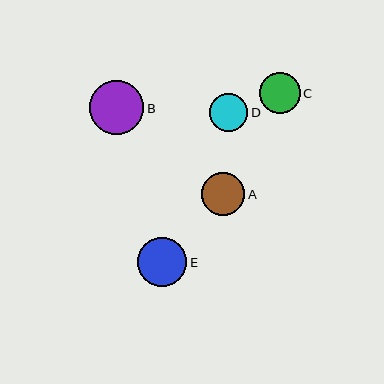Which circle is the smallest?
Circle D is the smallest with a size of approximately 38 pixels.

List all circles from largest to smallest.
From largest to smallest: B, E, A, C, D.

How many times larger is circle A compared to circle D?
Circle A is approximately 1.1 times the size of circle D.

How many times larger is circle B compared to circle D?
Circle B is approximately 1.4 times the size of circle D.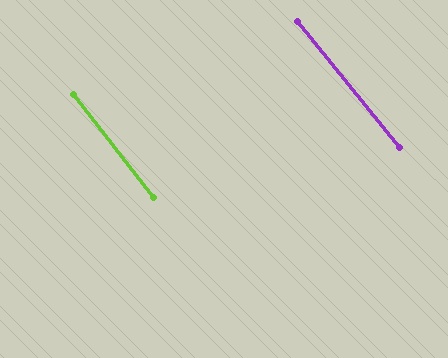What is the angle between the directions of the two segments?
Approximately 1 degree.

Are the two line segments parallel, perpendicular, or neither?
Parallel — their directions differ by only 1.2°.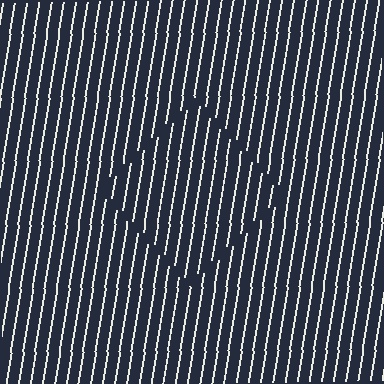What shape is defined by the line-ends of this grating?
An illusory square. The interior of the shape contains the same grating, shifted by half a period — the contour is defined by the phase discontinuity where line-ends from the inner and outer gratings abut.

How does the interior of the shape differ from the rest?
The interior of the shape contains the same grating, shifted by half a period — the contour is defined by the phase discontinuity where line-ends from the inner and outer gratings abut.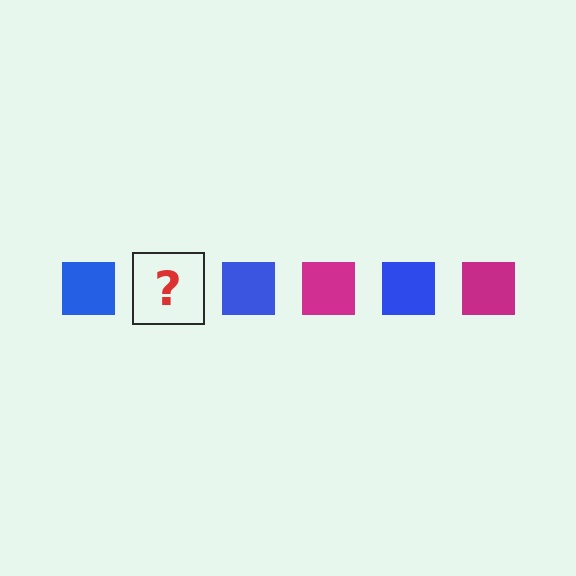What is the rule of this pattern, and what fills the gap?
The rule is that the pattern cycles through blue, magenta squares. The gap should be filled with a magenta square.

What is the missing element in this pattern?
The missing element is a magenta square.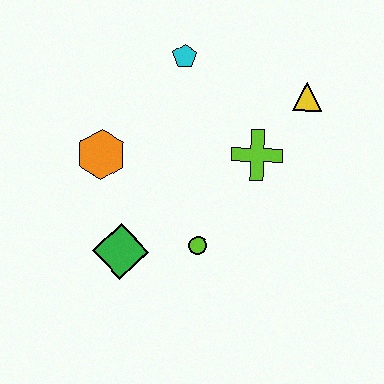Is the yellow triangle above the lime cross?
Yes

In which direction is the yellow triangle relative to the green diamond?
The yellow triangle is to the right of the green diamond.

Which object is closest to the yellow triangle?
The lime cross is closest to the yellow triangle.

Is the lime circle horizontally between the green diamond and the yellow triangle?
Yes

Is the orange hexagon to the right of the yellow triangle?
No